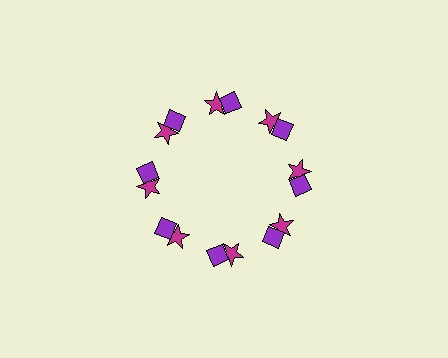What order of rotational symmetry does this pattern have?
This pattern has 8-fold rotational symmetry.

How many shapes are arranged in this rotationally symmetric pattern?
There are 16 shapes, arranged in 8 groups of 2.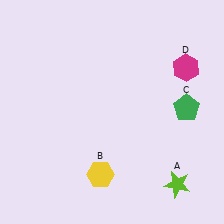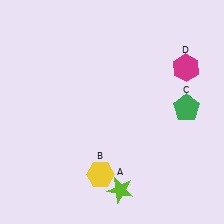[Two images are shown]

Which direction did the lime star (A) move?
The lime star (A) moved left.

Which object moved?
The lime star (A) moved left.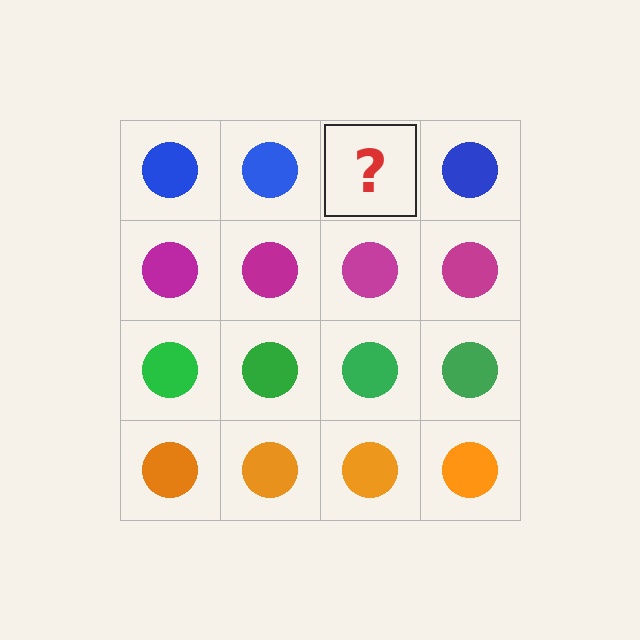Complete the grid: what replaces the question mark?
The question mark should be replaced with a blue circle.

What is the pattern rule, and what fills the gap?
The rule is that each row has a consistent color. The gap should be filled with a blue circle.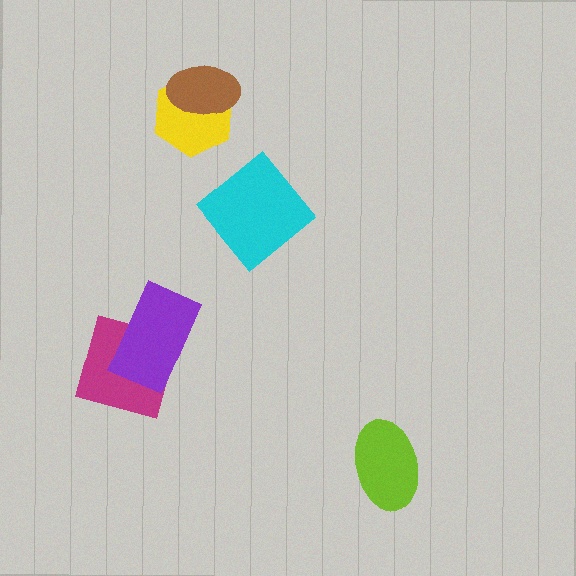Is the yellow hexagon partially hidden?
Yes, it is partially covered by another shape.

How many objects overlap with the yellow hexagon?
1 object overlaps with the yellow hexagon.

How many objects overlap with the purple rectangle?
1 object overlaps with the purple rectangle.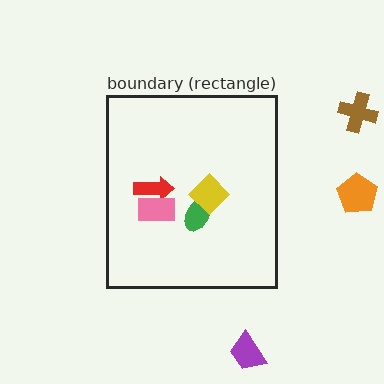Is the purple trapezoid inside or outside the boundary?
Outside.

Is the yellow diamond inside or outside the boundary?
Inside.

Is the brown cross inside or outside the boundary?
Outside.